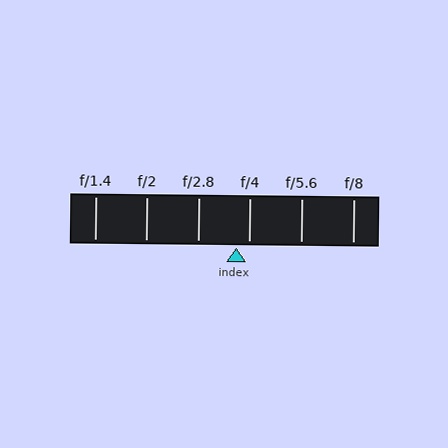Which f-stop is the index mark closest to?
The index mark is closest to f/4.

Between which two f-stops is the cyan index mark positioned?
The index mark is between f/2.8 and f/4.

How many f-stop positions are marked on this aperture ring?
There are 6 f-stop positions marked.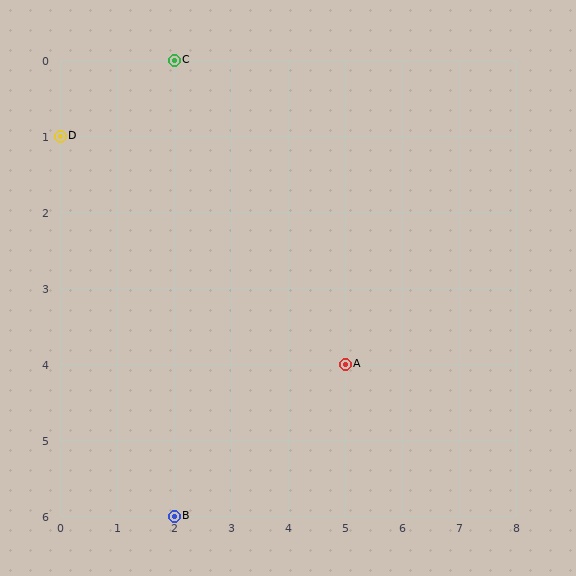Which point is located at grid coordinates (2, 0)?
Point C is at (2, 0).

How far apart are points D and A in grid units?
Points D and A are 5 columns and 3 rows apart (about 5.8 grid units diagonally).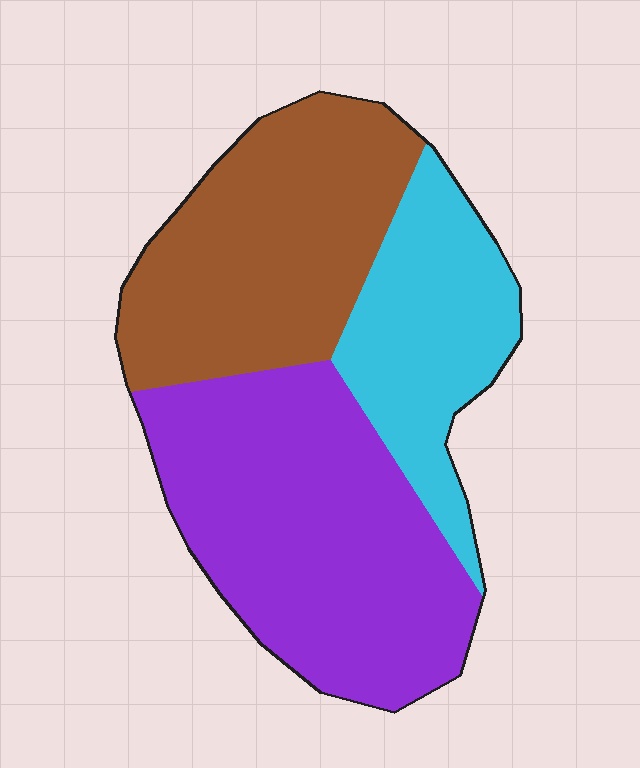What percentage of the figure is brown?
Brown covers roughly 35% of the figure.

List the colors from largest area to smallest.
From largest to smallest: purple, brown, cyan.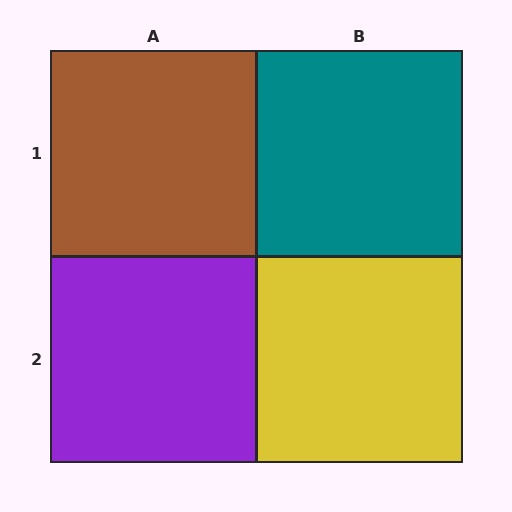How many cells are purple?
1 cell is purple.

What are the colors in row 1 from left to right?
Brown, teal.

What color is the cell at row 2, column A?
Purple.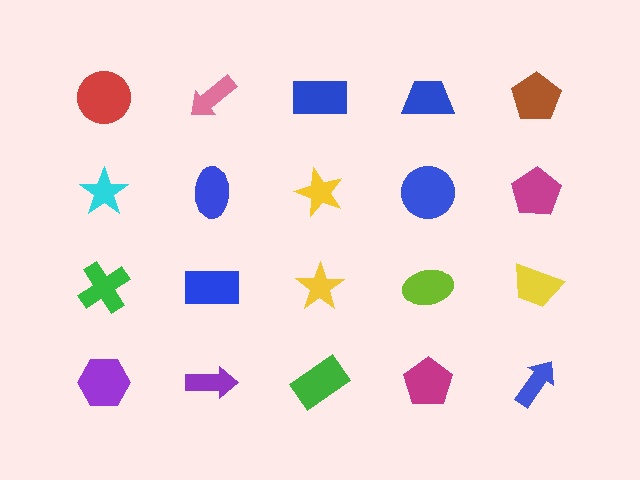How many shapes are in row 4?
5 shapes.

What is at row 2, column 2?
A blue ellipse.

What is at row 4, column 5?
A blue arrow.